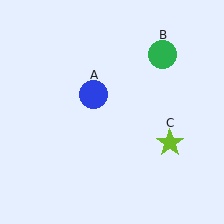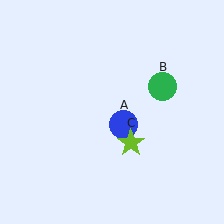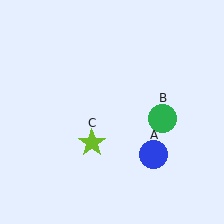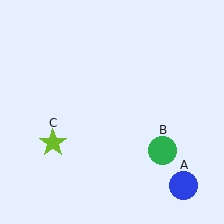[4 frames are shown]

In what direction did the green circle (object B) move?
The green circle (object B) moved down.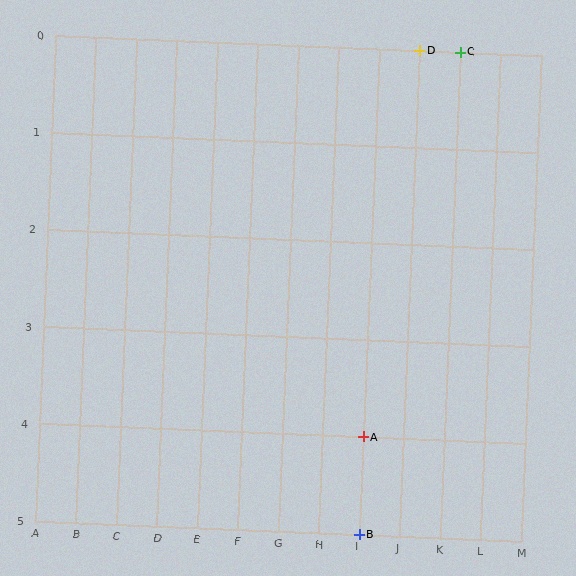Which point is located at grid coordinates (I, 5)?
Point B is at (I, 5).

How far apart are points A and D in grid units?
Points A and D are 1 column and 4 rows apart (about 4.1 grid units diagonally).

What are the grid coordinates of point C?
Point C is at grid coordinates (K, 0).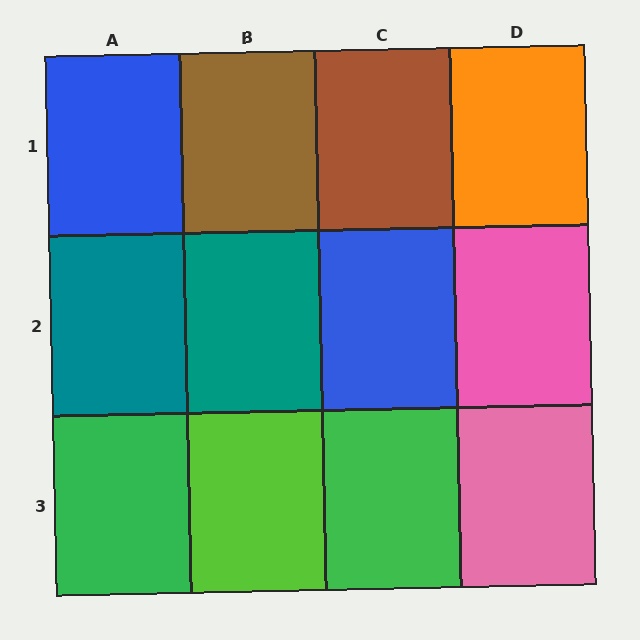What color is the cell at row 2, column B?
Teal.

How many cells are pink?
2 cells are pink.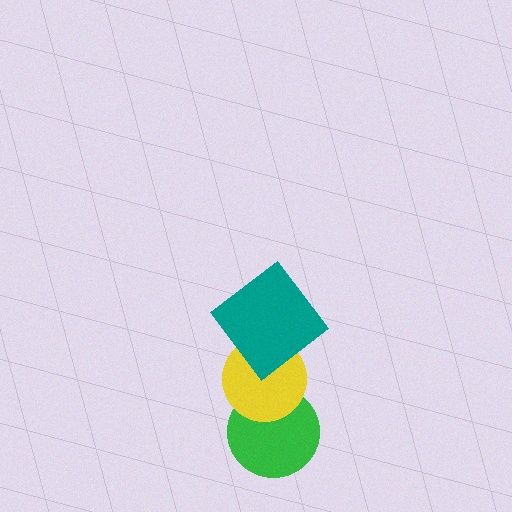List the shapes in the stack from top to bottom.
From top to bottom: the teal diamond, the yellow circle, the green circle.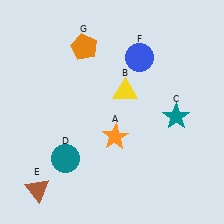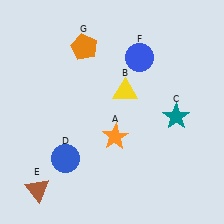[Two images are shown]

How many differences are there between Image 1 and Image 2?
There is 1 difference between the two images.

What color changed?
The circle (D) changed from teal in Image 1 to blue in Image 2.